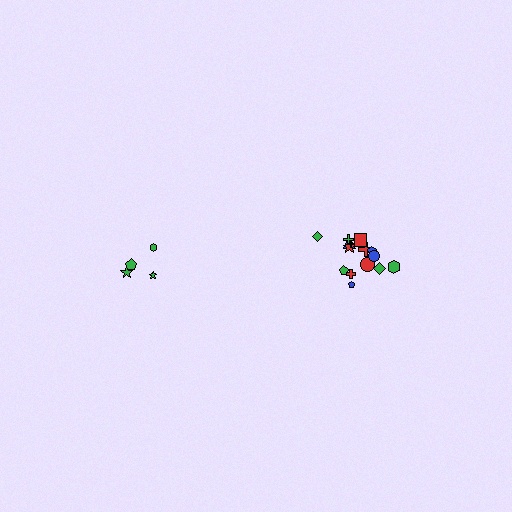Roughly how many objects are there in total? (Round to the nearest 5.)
Roughly 20 objects in total.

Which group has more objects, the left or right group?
The right group.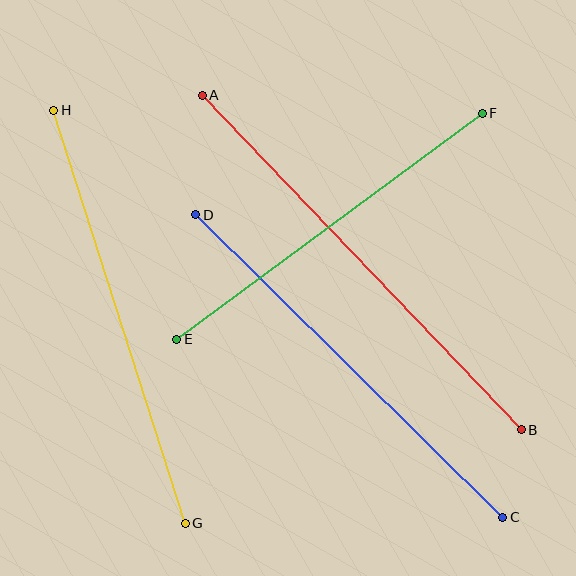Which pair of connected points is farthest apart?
Points A and B are farthest apart.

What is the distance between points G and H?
The distance is approximately 434 pixels.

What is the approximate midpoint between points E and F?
The midpoint is at approximately (330, 226) pixels.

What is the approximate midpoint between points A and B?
The midpoint is at approximately (362, 263) pixels.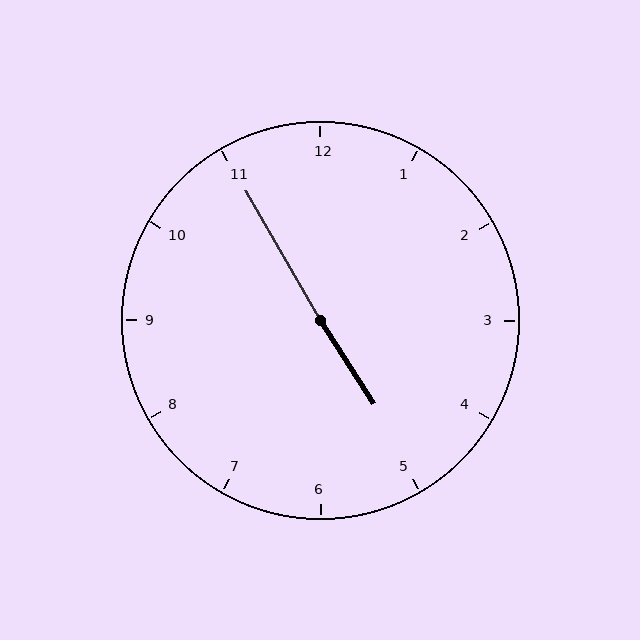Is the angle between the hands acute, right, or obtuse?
It is obtuse.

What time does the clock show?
4:55.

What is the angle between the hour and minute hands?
Approximately 178 degrees.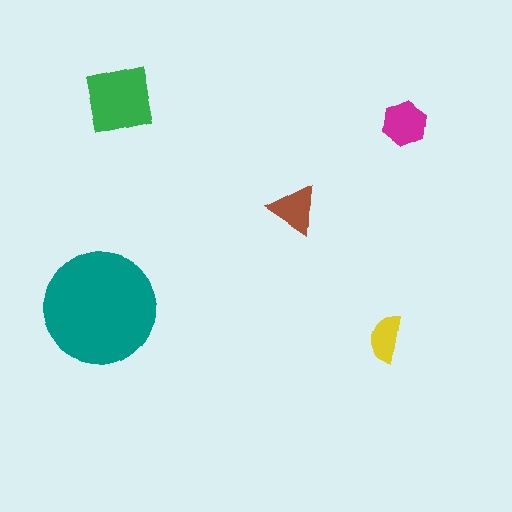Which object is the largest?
The teal circle.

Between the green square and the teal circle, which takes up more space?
The teal circle.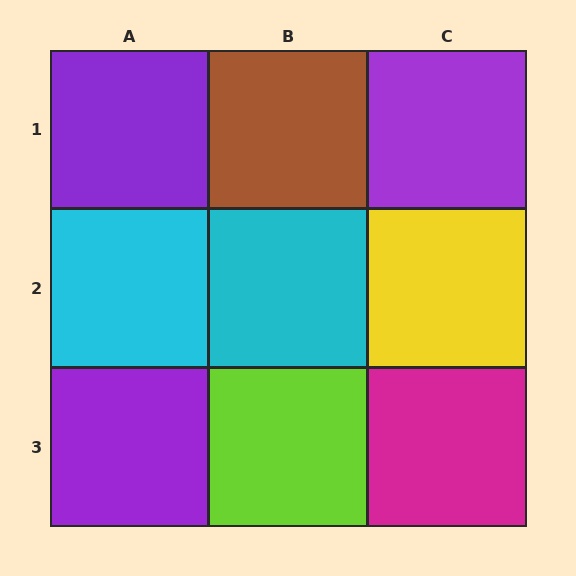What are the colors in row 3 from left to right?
Purple, lime, magenta.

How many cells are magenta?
1 cell is magenta.